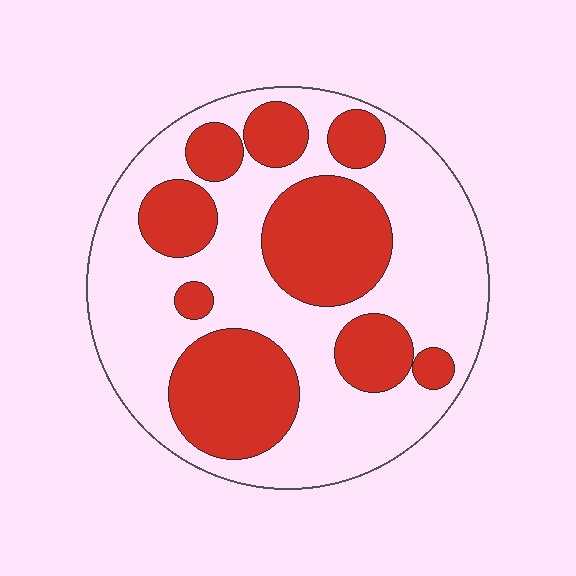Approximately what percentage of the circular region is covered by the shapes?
Approximately 40%.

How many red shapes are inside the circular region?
9.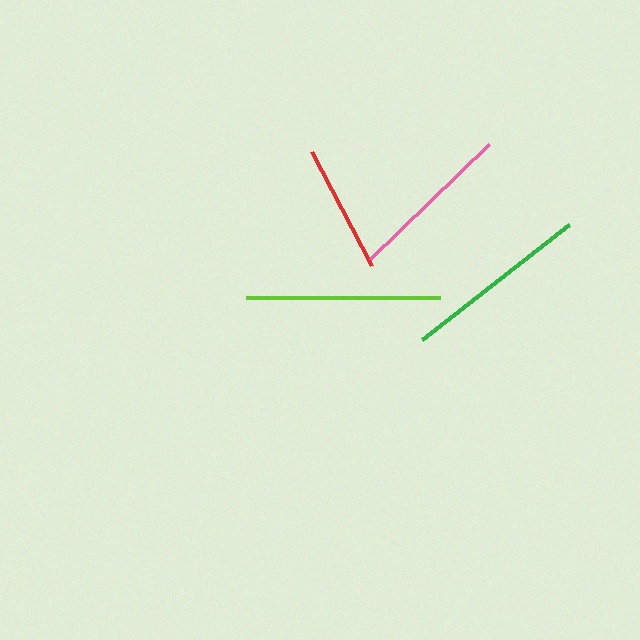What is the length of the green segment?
The green segment is approximately 186 pixels long.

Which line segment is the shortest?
The red line is the shortest at approximately 130 pixels.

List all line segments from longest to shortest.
From longest to shortest: lime, green, pink, red.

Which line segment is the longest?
The lime line is the longest at approximately 194 pixels.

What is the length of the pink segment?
The pink segment is approximately 166 pixels long.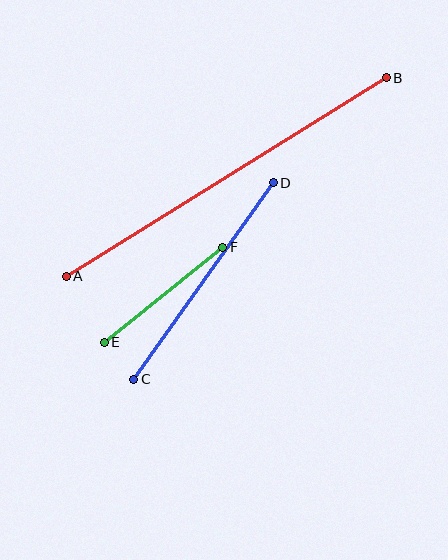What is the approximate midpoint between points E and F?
The midpoint is at approximately (164, 295) pixels.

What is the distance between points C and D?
The distance is approximately 241 pixels.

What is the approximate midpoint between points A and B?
The midpoint is at approximately (226, 177) pixels.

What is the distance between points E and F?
The distance is approximately 152 pixels.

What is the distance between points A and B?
The distance is approximately 377 pixels.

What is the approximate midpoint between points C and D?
The midpoint is at approximately (204, 281) pixels.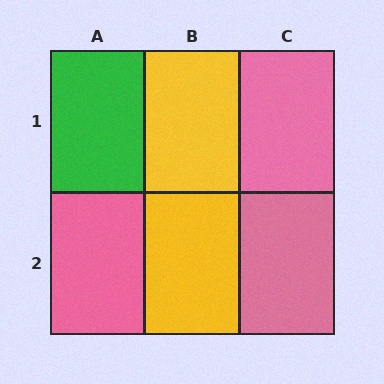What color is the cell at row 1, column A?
Green.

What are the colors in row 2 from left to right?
Pink, yellow, pink.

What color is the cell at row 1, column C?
Pink.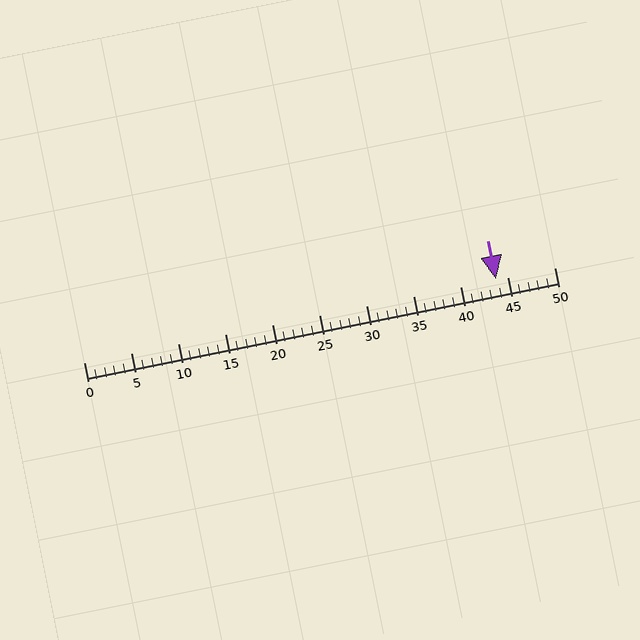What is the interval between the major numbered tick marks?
The major tick marks are spaced 5 units apart.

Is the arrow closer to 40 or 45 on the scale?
The arrow is closer to 45.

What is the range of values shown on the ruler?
The ruler shows values from 0 to 50.